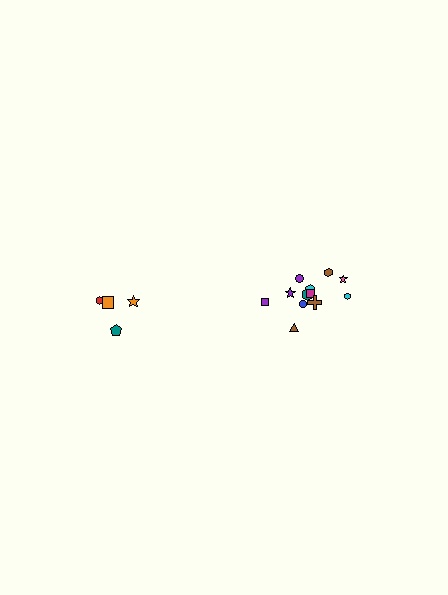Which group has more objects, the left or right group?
The right group.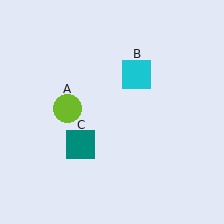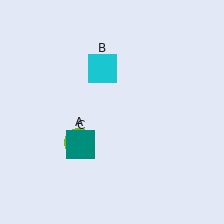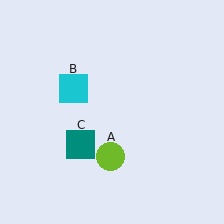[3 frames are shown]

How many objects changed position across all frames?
2 objects changed position: lime circle (object A), cyan square (object B).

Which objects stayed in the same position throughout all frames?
Teal square (object C) remained stationary.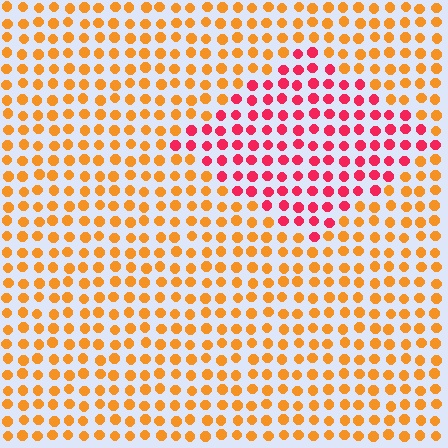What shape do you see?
I see a diamond.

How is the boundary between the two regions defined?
The boundary is defined purely by a slight shift in hue (about 48 degrees). Spacing, size, and orientation are identical on both sides.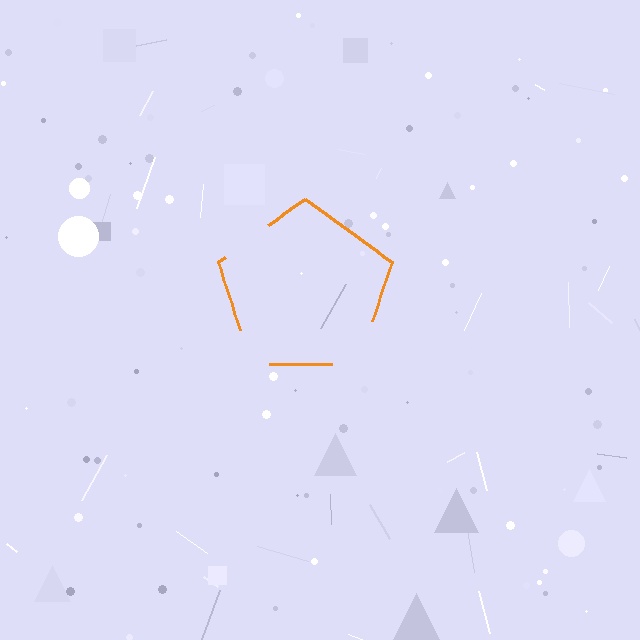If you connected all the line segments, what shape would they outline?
They would outline a pentagon.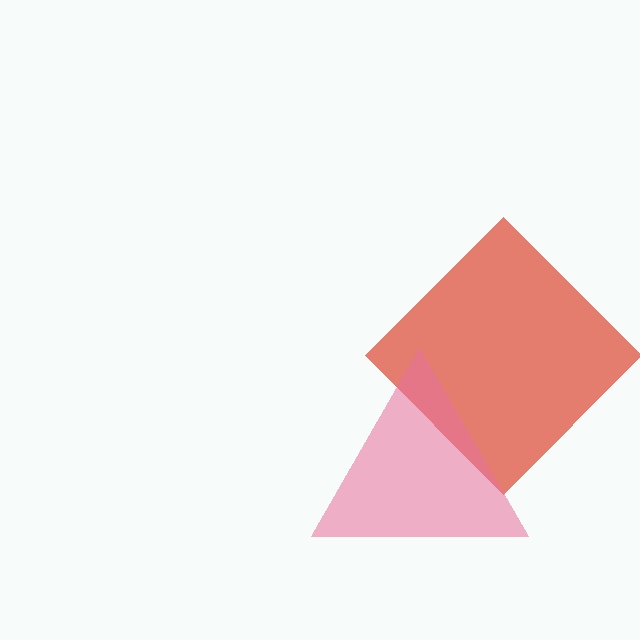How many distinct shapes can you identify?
There are 2 distinct shapes: a red diamond, a pink triangle.